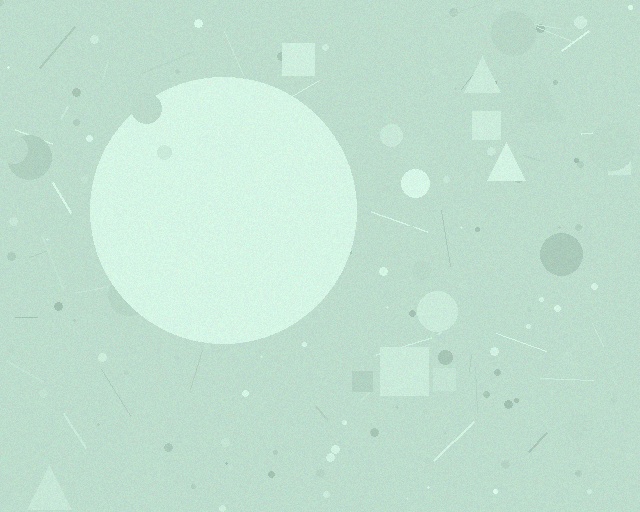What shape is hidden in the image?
A circle is hidden in the image.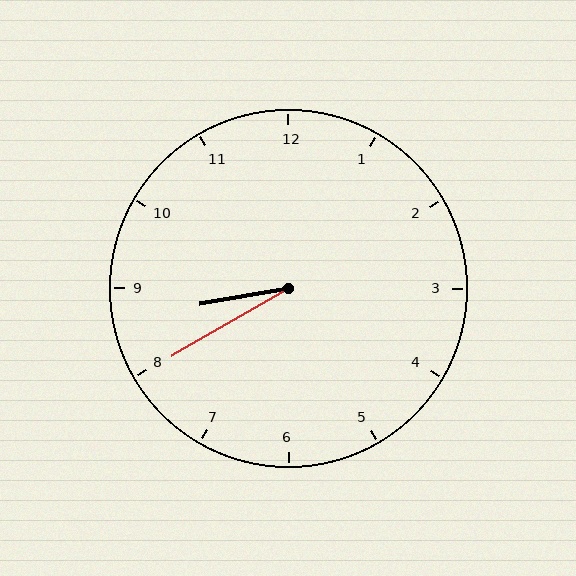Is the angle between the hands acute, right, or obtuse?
It is acute.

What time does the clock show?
8:40.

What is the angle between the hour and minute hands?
Approximately 20 degrees.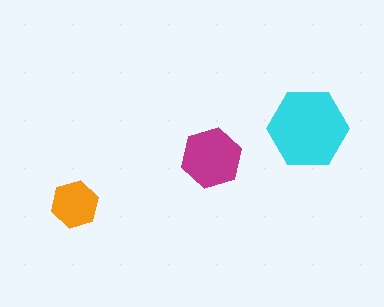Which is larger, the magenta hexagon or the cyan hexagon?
The cyan one.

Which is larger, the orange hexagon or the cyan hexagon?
The cyan one.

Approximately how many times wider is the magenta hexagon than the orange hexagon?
About 1.5 times wider.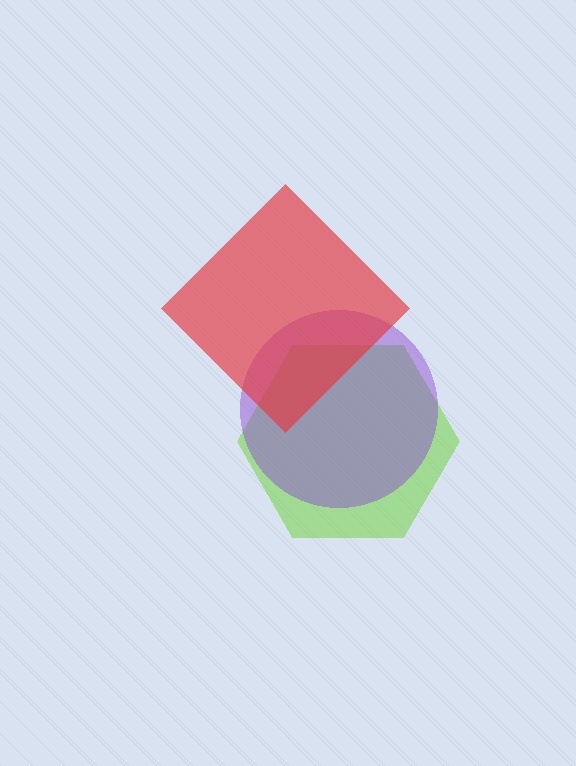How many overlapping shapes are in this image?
There are 3 overlapping shapes in the image.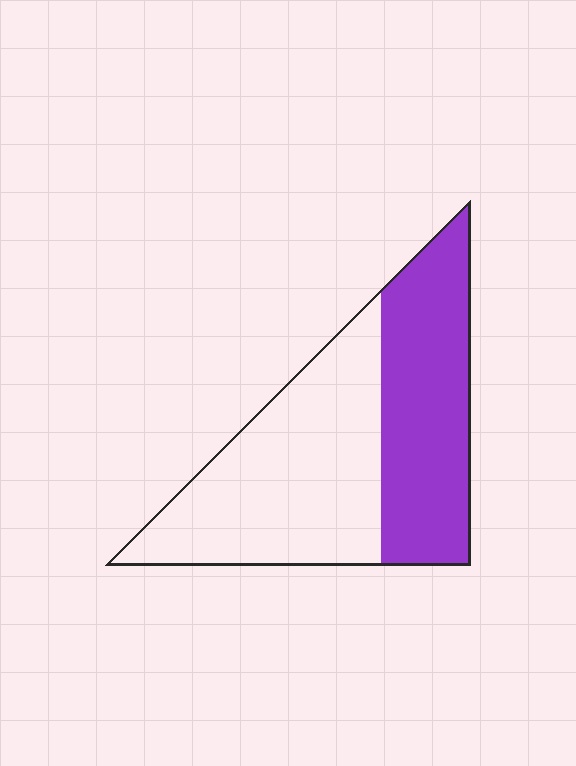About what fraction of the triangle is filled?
About two fifths (2/5).